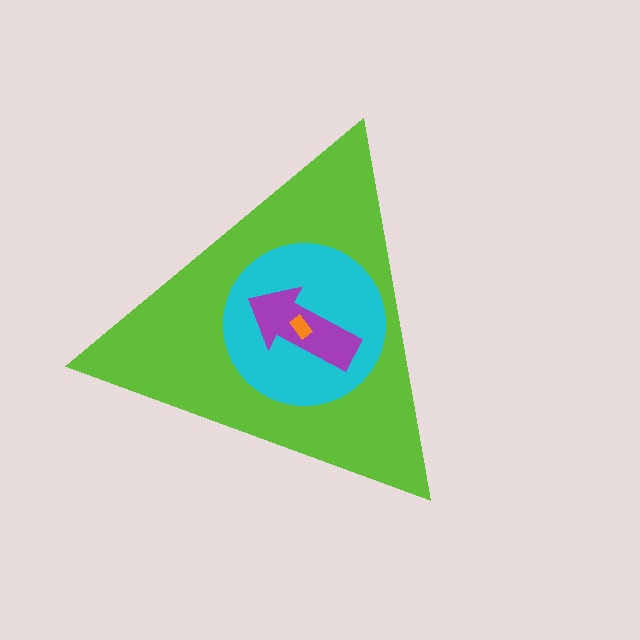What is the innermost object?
The orange rectangle.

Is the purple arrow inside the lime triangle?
Yes.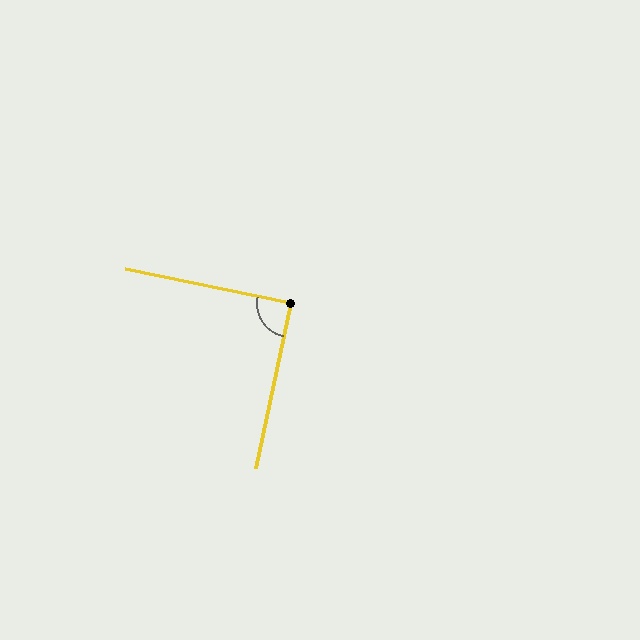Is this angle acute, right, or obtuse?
It is approximately a right angle.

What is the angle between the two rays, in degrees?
Approximately 90 degrees.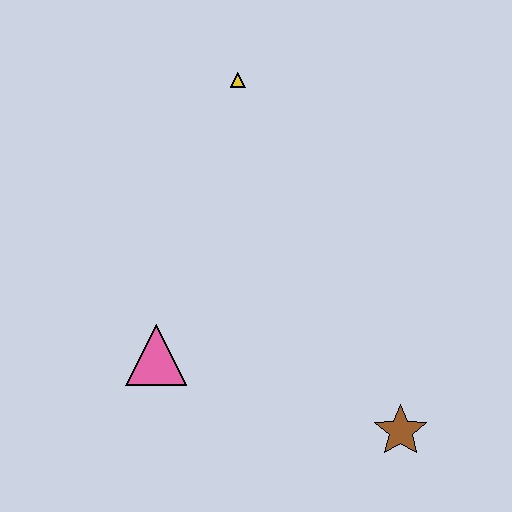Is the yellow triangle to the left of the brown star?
Yes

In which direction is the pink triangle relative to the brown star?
The pink triangle is to the left of the brown star.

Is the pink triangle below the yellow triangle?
Yes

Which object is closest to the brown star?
The pink triangle is closest to the brown star.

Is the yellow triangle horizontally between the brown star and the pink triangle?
Yes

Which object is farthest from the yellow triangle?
The brown star is farthest from the yellow triangle.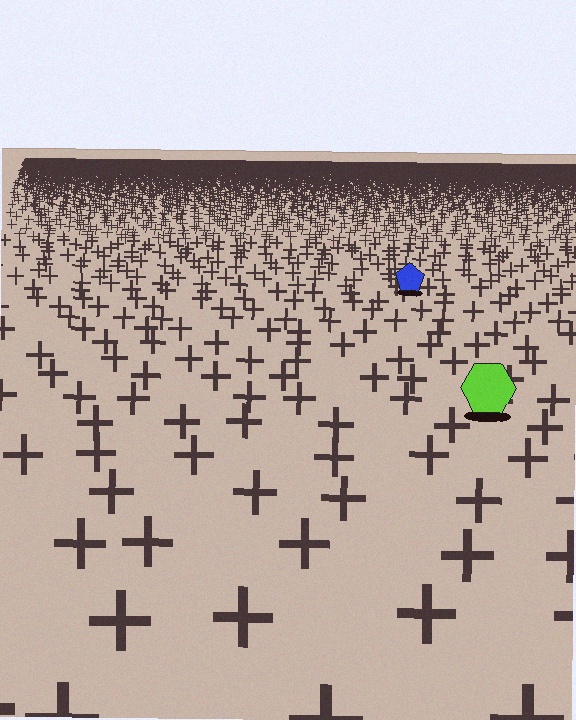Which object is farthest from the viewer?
The blue pentagon is farthest from the viewer. It appears smaller and the ground texture around it is denser.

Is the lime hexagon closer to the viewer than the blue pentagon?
Yes. The lime hexagon is closer — you can tell from the texture gradient: the ground texture is coarser near it.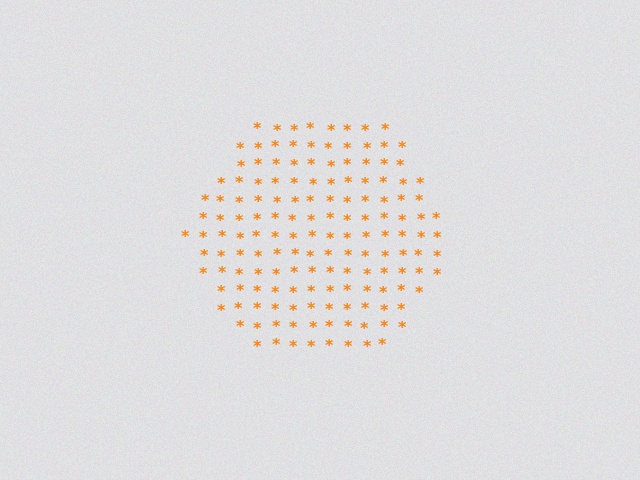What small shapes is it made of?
It is made of small asterisks.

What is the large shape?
The large shape is a hexagon.